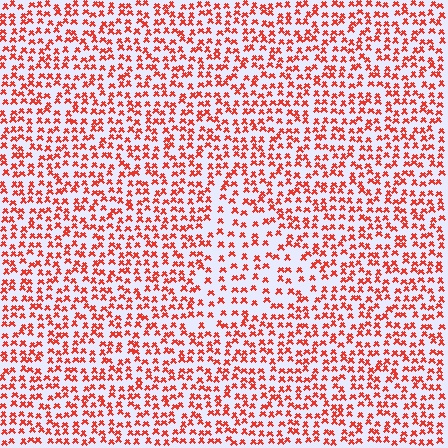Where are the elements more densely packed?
The elements are more densely packed outside the triangle boundary.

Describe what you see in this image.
The image contains small red elements arranged at two different densities. A triangle-shaped region is visible where the elements are less densely packed than the surrounding area.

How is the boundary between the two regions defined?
The boundary is defined by a change in element density (approximately 1.6x ratio). All elements are the same color, size, and shape.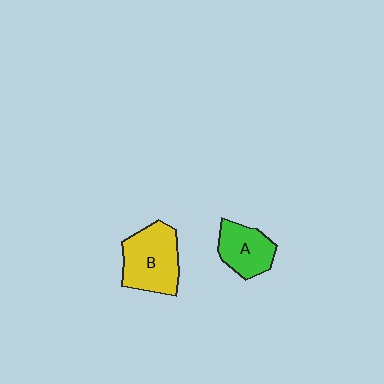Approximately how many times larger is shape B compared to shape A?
Approximately 1.4 times.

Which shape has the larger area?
Shape B (yellow).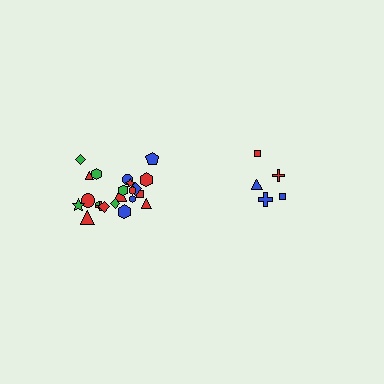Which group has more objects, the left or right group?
The left group.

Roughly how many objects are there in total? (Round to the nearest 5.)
Roughly 25 objects in total.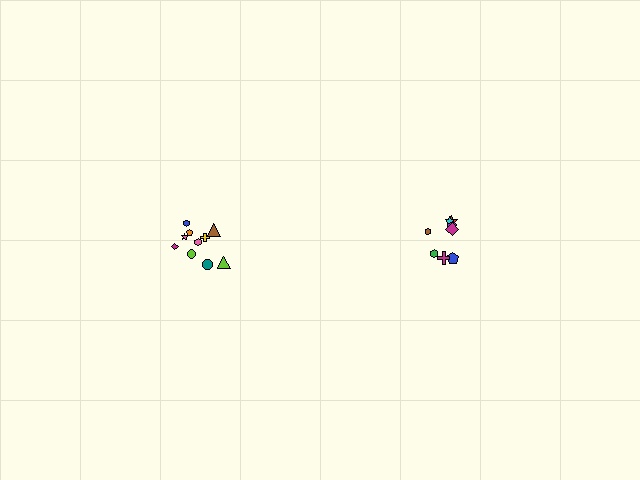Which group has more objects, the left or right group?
The left group.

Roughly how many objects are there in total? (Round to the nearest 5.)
Roughly 20 objects in total.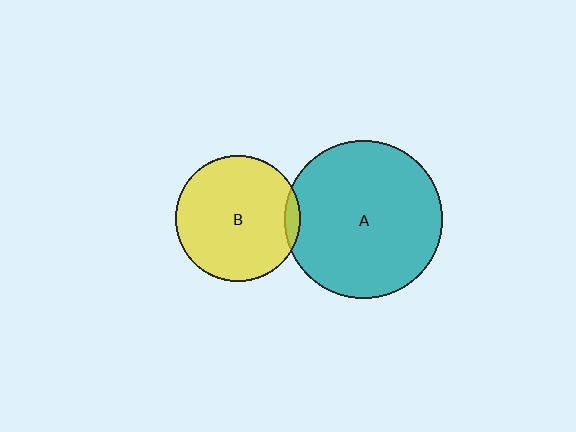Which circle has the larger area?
Circle A (teal).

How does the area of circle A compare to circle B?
Approximately 1.6 times.